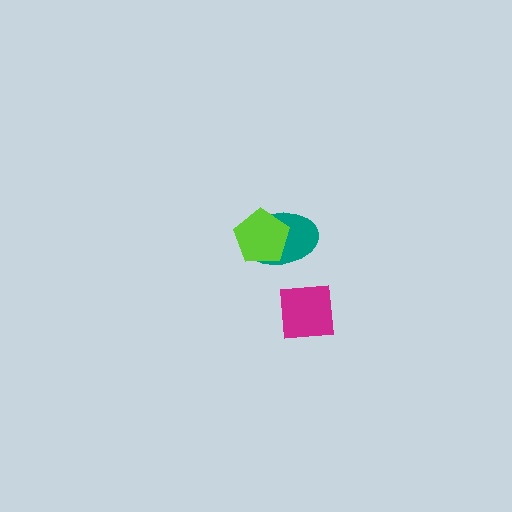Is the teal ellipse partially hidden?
Yes, it is partially covered by another shape.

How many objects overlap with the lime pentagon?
1 object overlaps with the lime pentagon.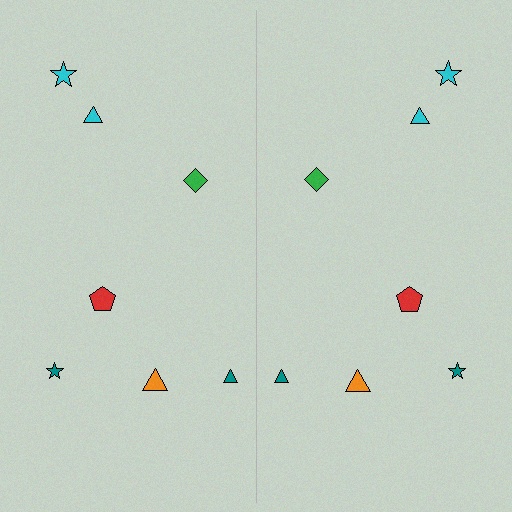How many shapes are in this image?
There are 14 shapes in this image.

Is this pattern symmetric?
Yes, this pattern has bilateral (reflection) symmetry.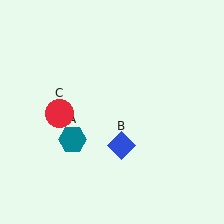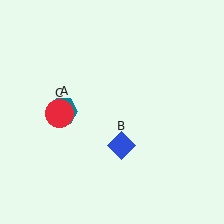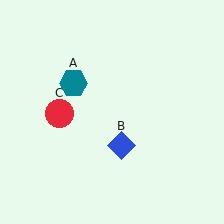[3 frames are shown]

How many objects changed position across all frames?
1 object changed position: teal hexagon (object A).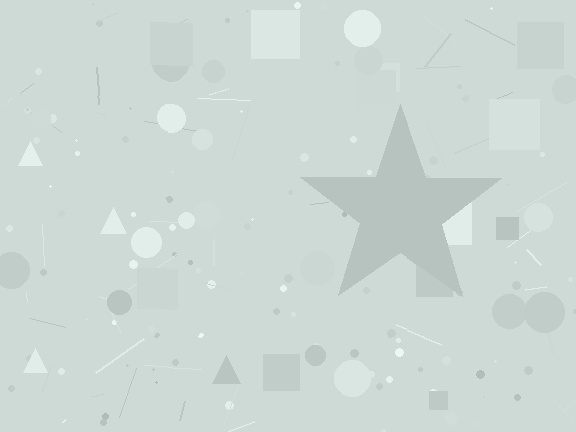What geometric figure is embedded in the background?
A star is embedded in the background.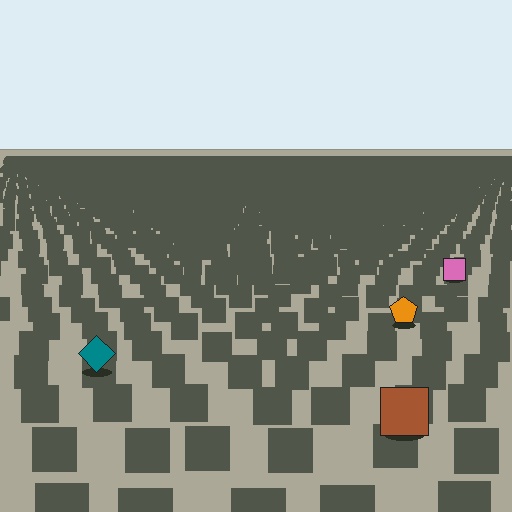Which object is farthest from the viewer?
The pink square is farthest from the viewer. It appears smaller and the ground texture around it is denser.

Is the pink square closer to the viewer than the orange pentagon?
No. The orange pentagon is closer — you can tell from the texture gradient: the ground texture is coarser near it.